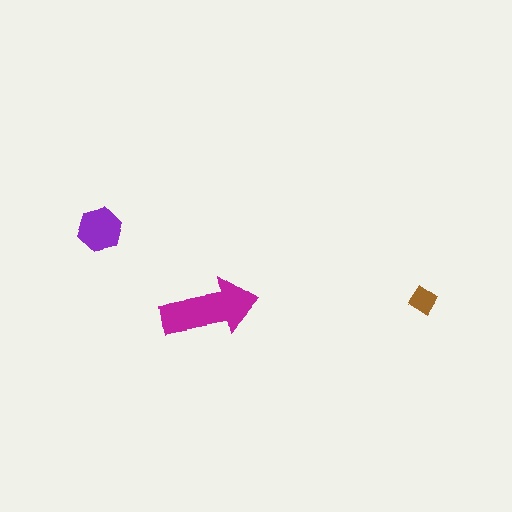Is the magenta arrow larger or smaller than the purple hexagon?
Larger.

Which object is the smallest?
The brown diamond.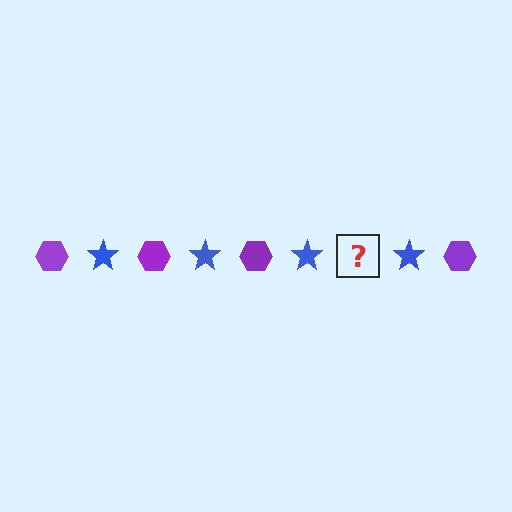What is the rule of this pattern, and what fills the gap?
The rule is that the pattern alternates between purple hexagon and blue star. The gap should be filled with a purple hexagon.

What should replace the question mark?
The question mark should be replaced with a purple hexagon.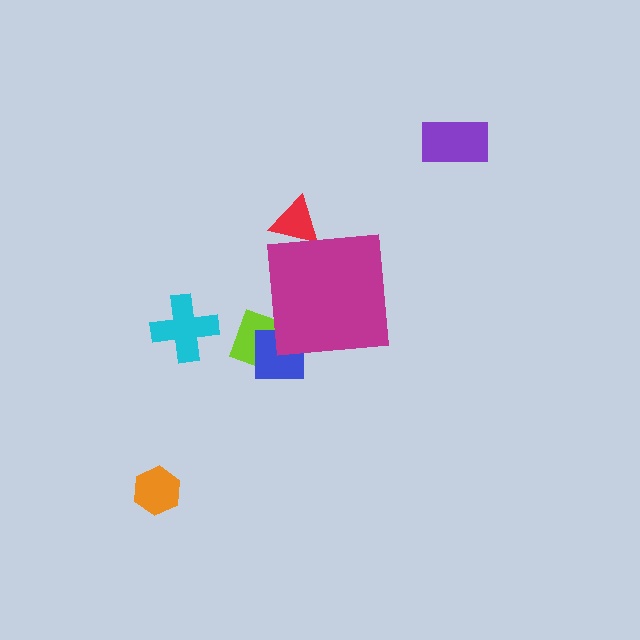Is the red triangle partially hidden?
Yes, the red triangle is partially hidden behind the magenta square.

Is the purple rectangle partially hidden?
No, the purple rectangle is fully visible.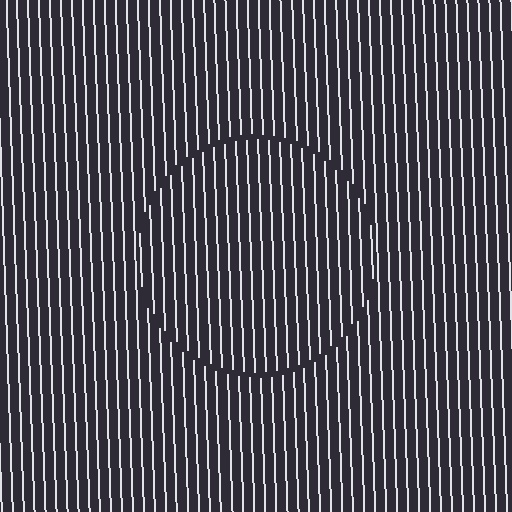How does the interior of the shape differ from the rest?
The interior of the shape contains the same grating, shifted by half a period — the contour is defined by the phase discontinuity where line-ends from the inner and outer gratings abut.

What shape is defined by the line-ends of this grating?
An illusory circle. The interior of the shape contains the same grating, shifted by half a period — the contour is defined by the phase discontinuity where line-ends from the inner and outer gratings abut.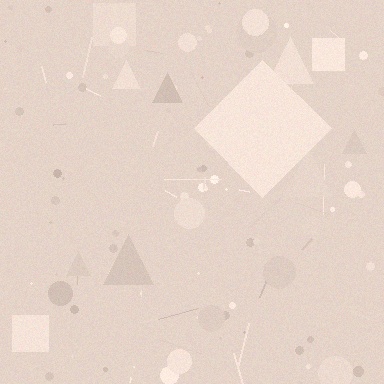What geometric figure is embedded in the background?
A diamond is embedded in the background.